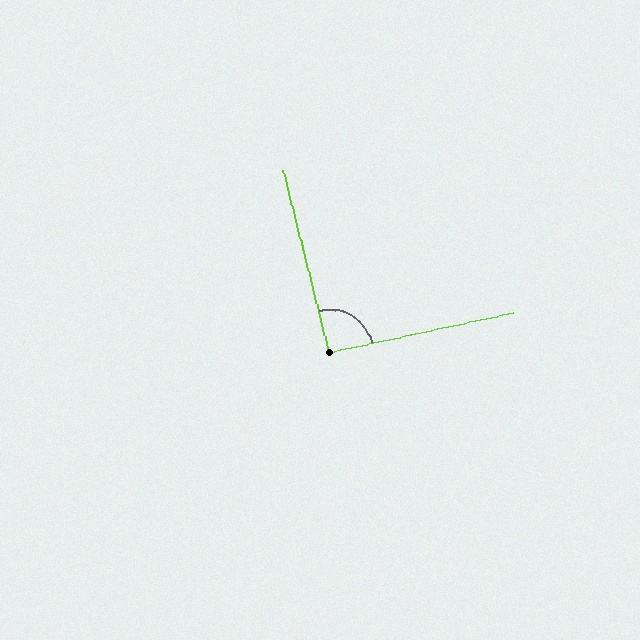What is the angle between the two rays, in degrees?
Approximately 92 degrees.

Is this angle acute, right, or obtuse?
It is approximately a right angle.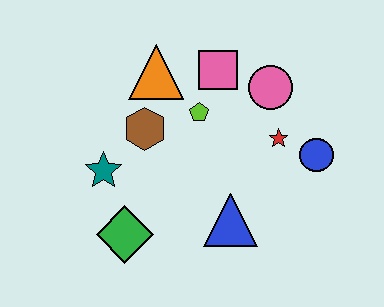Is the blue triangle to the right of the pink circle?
No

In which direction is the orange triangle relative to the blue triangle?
The orange triangle is above the blue triangle.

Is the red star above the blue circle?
Yes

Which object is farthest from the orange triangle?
The blue circle is farthest from the orange triangle.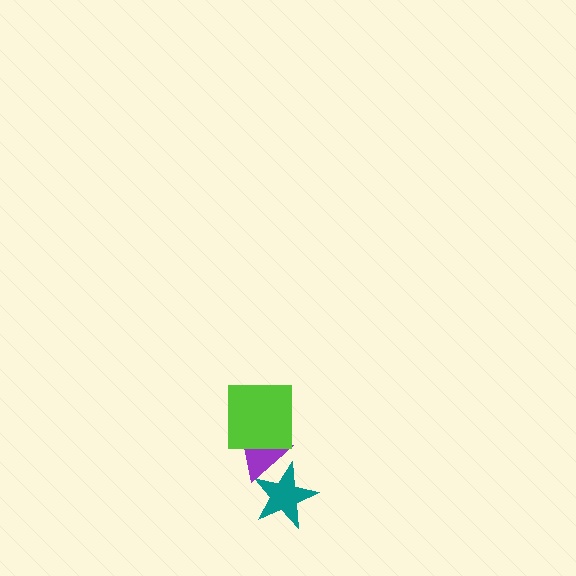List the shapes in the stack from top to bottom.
From top to bottom: the lime square, the purple triangle, the teal star.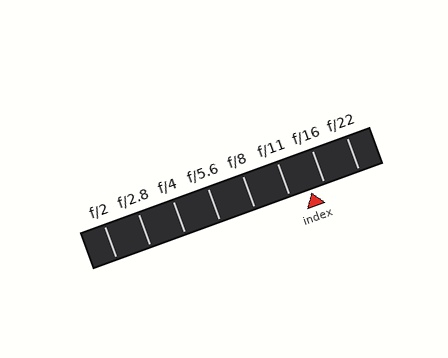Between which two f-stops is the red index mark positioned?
The index mark is between f/11 and f/16.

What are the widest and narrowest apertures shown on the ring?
The widest aperture shown is f/2 and the narrowest is f/22.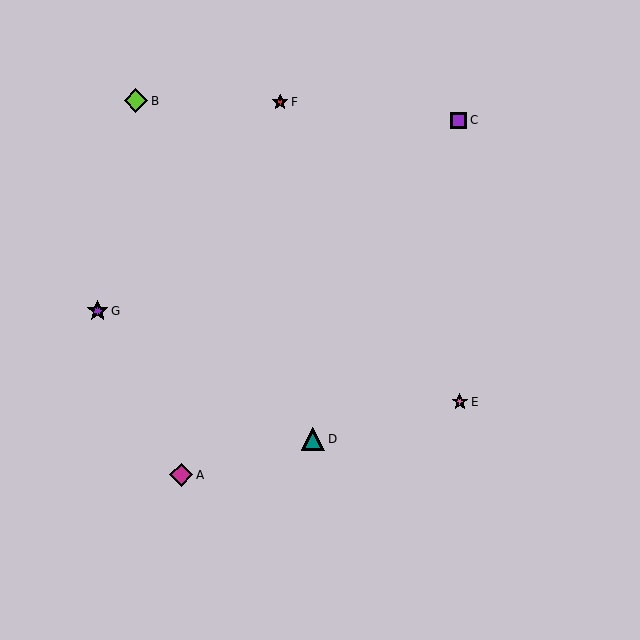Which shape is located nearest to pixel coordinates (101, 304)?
The purple star (labeled G) at (98, 311) is nearest to that location.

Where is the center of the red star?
The center of the red star is at (280, 102).